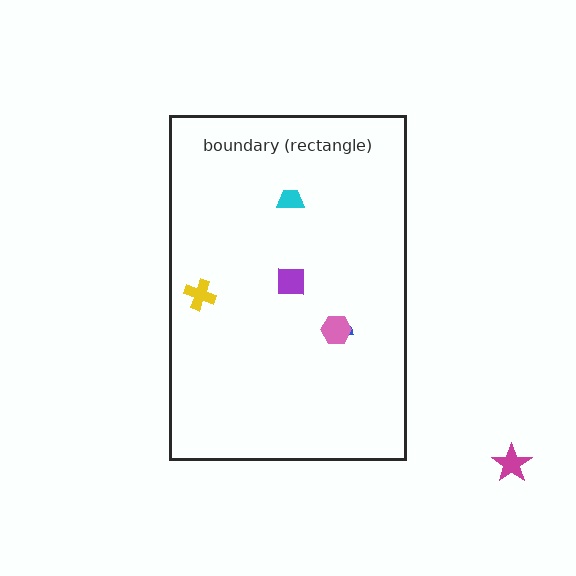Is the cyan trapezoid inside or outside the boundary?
Inside.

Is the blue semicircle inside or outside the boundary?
Inside.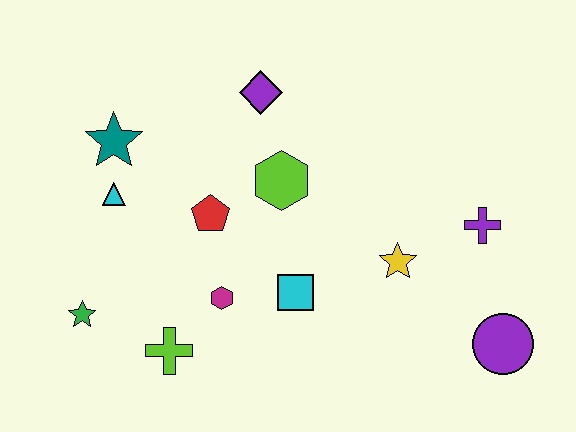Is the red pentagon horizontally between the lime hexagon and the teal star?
Yes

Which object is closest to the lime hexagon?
The red pentagon is closest to the lime hexagon.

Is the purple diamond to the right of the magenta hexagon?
Yes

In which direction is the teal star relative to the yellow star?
The teal star is to the left of the yellow star.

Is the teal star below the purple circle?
No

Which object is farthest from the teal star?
The purple circle is farthest from the teal star.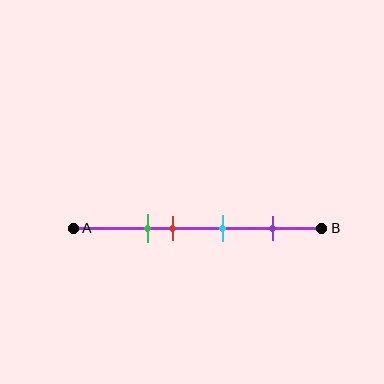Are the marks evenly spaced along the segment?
No, the marks are not evenly spaced.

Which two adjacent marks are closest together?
The green and red marks are the closest adjacent pair.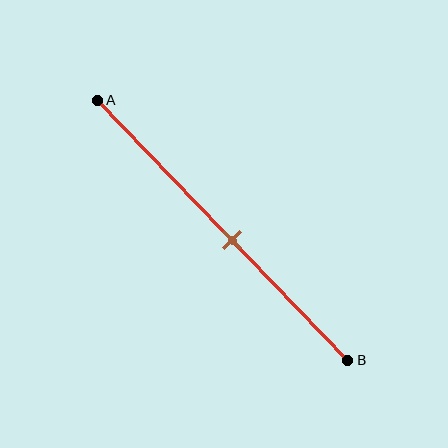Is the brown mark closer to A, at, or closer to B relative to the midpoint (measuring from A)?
The brown mark is closer to point B than the midpoint of segment AB.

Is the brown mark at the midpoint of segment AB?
No, the mark is at about 55% from A, not at the 50% midpoint.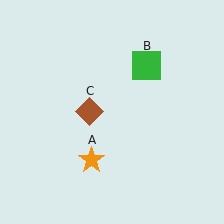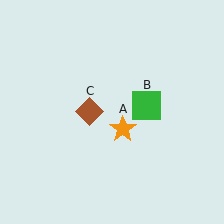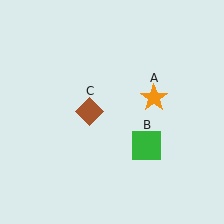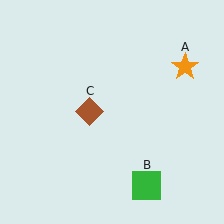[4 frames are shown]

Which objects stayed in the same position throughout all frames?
Brown diamond (object C) remained stationary.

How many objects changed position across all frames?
2 objects changed position: orange star (object A), green square (object B).